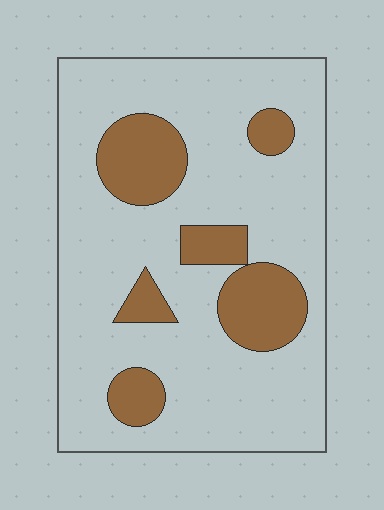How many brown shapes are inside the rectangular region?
6.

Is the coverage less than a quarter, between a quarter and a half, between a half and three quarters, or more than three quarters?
Less than a quarter.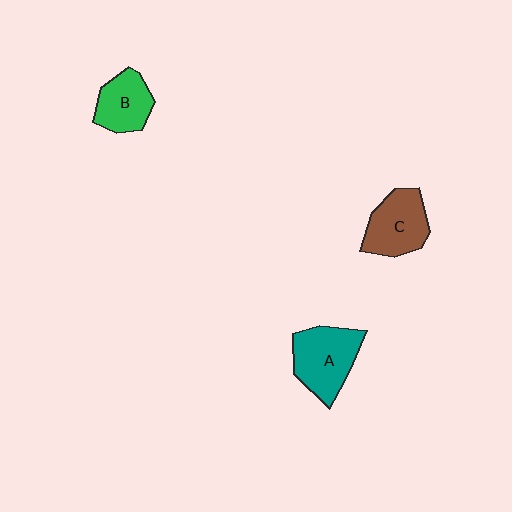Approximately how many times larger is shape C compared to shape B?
Approximately 1.2 times.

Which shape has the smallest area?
Shape B (green).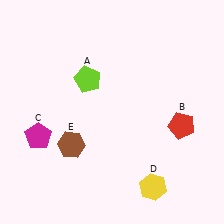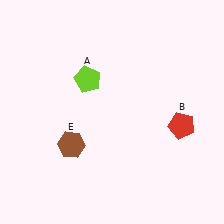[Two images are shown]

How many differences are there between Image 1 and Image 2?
There are 2 differences between the two images.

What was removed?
The magenta pentagon (C), the yellow hexagon (D) were removed in Image 2.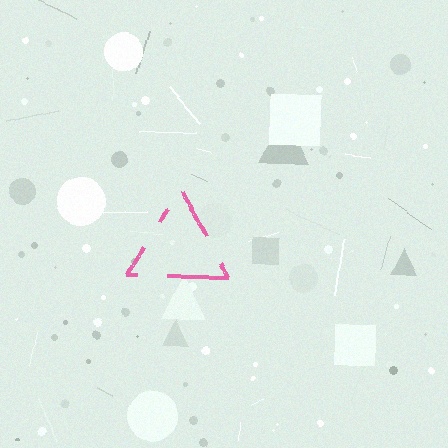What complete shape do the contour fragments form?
The contour fragments form a triangle.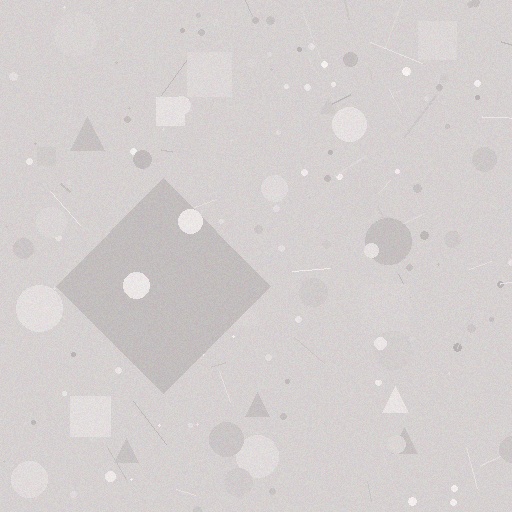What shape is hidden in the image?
A diamond is hidden in the image.